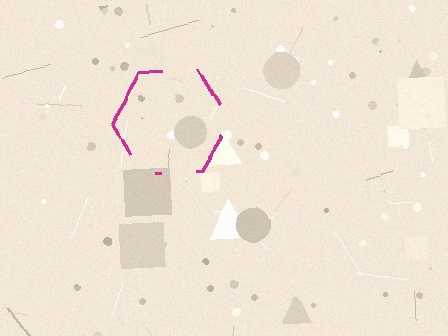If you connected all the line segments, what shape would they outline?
They would outline a hexagon.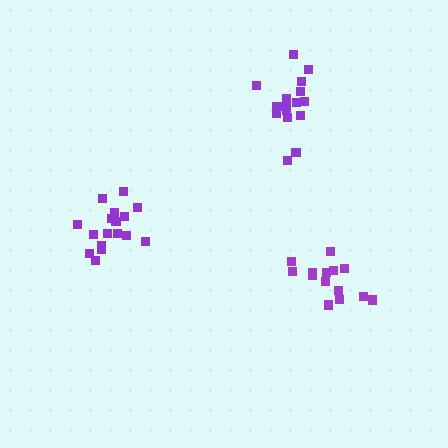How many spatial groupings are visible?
There are 3 spatial groupings.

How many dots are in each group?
Group 1: 16 dots, Group 2: 17 dots, Group 3: 14 dots (47 total).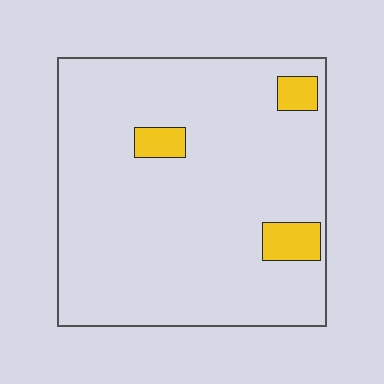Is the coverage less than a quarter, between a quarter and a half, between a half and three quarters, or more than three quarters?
Less than a quarter.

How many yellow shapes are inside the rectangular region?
3.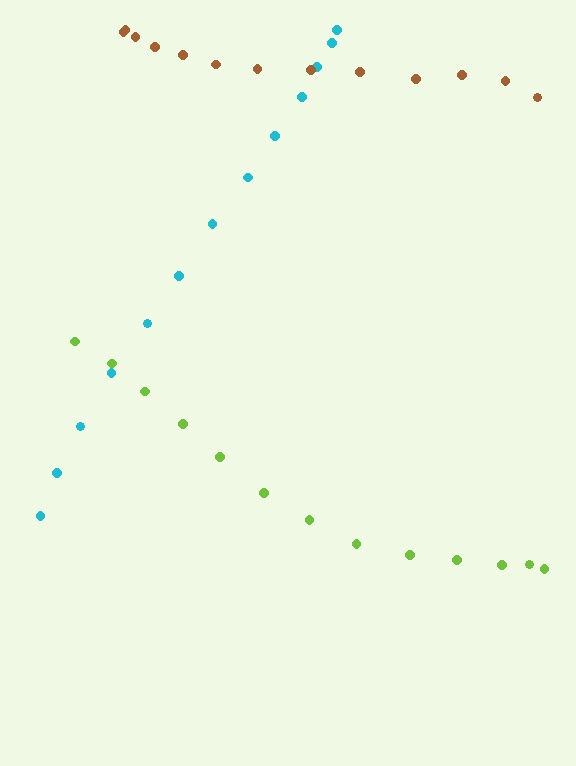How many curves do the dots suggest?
There are 3 distinct paths.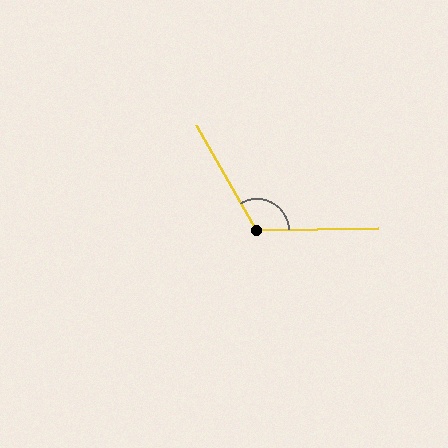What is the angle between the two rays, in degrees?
Approximately 119 degrees.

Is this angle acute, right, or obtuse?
It is obtuse.